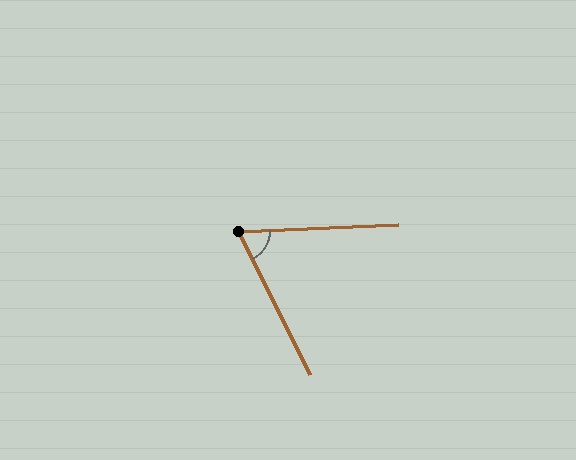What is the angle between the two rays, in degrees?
Approximately 66 degrees.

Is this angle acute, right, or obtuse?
It is acute.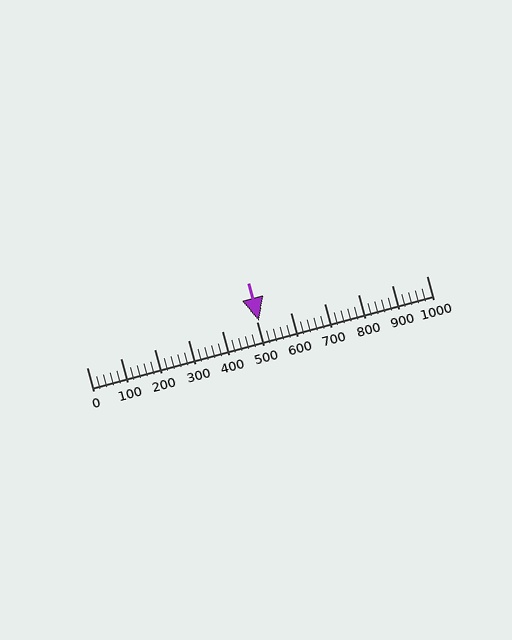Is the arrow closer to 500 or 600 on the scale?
The arrow is closer to 500.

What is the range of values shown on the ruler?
The ruler shows values from 0 to 1000.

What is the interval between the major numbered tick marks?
The major tick marks are spaced 100 units apart.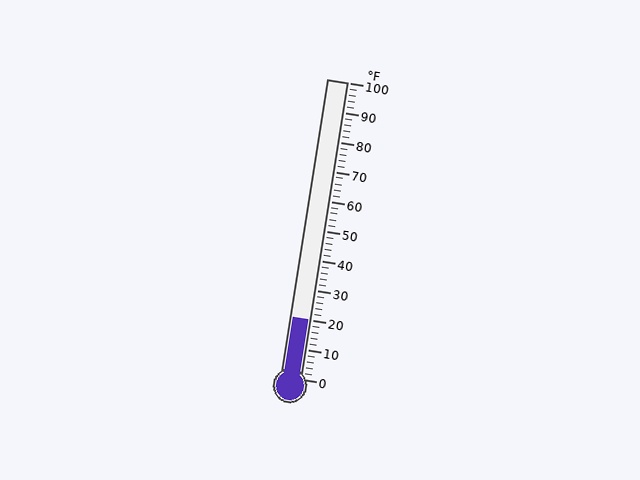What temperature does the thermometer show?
The thermometer shows approximately 20°F.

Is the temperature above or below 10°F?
The temperature is above 10°F.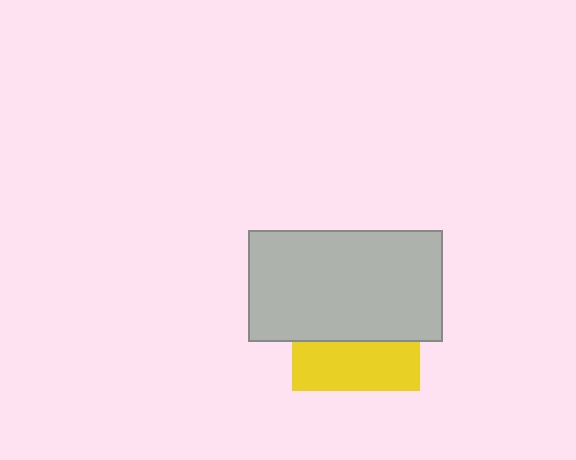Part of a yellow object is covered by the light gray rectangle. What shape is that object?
It is a square.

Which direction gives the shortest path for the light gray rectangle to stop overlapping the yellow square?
Moving up gives the shortest separation.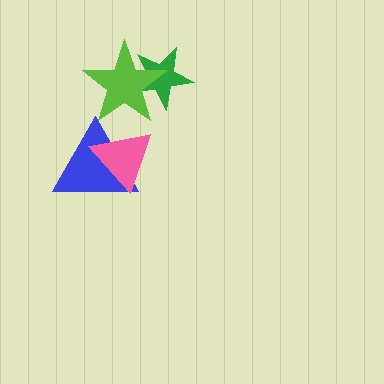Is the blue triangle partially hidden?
Yes, it is partially covered by another shape.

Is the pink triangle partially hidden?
No, no other shape covers it.